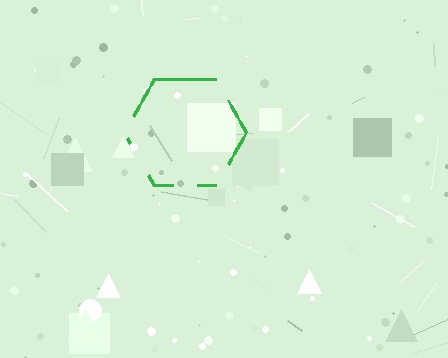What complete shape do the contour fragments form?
The contour fragments form a hexagon.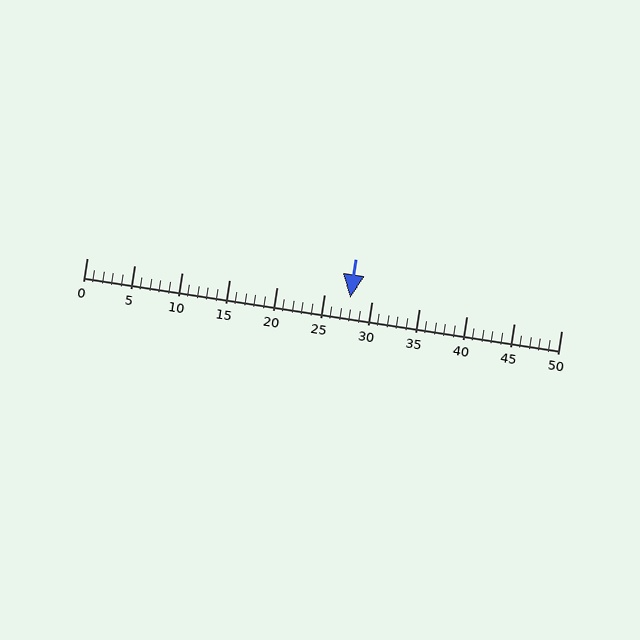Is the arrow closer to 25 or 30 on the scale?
The arrow is closer to 30.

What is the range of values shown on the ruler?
The ruler shows values from 0 to 50.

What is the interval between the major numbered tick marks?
The major tick marks are spaced 5 units apart.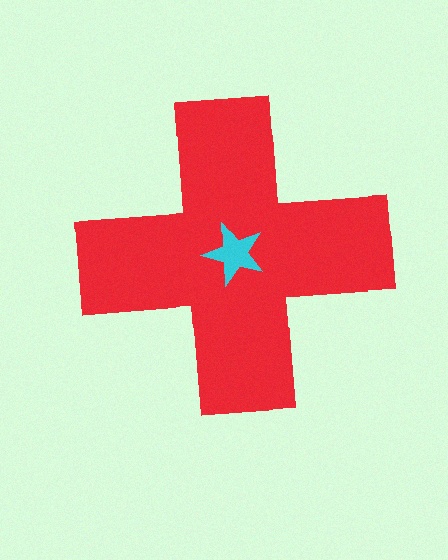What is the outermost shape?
The red cross.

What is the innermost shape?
The cyan star.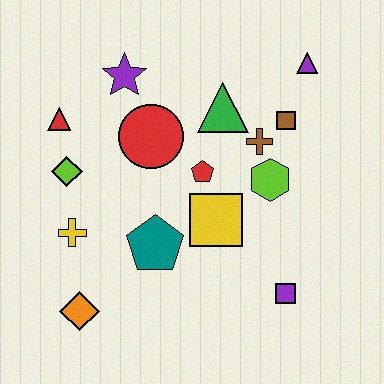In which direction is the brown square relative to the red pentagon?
The brown square is to the right of the red pentagon.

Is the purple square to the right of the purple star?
Yes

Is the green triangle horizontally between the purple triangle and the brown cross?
No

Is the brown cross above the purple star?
No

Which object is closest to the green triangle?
The brown cross is closest to the green triangle.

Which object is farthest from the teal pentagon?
The purple triangle is farthest from the teal pentagon.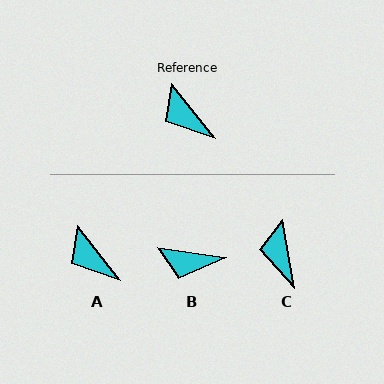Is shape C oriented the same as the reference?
No, it is off by about 29 degrees.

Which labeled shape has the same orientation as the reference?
A.